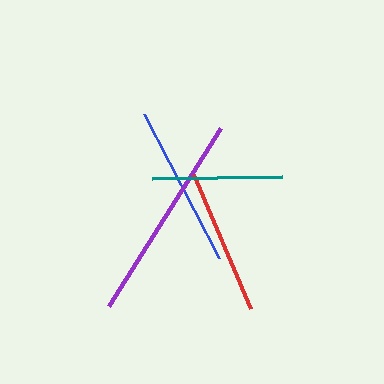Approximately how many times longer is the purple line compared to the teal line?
The purple line is approximately 1.6 times the length of the teal line.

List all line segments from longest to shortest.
From longest to shortest: purple, blue, red, teal.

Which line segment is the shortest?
The teal line is the shortest at approximately 130 pixels.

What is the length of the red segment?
The red segment is approximately 146 pixels long.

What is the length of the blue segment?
The blue segment is approximately 162 pixels long.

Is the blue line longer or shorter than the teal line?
The blue line is longer than the teal line.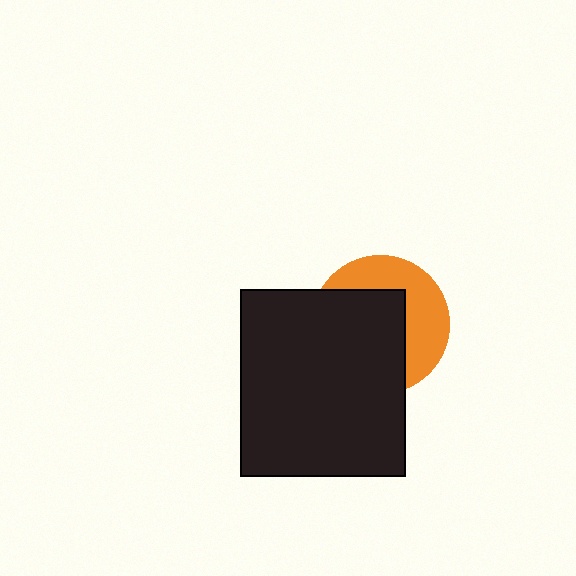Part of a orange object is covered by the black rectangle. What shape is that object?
It is a circle.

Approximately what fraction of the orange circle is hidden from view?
Roughly 57% of the orange circle is hidden behind the black rectangle.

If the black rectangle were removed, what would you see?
You would see the complete orange circle.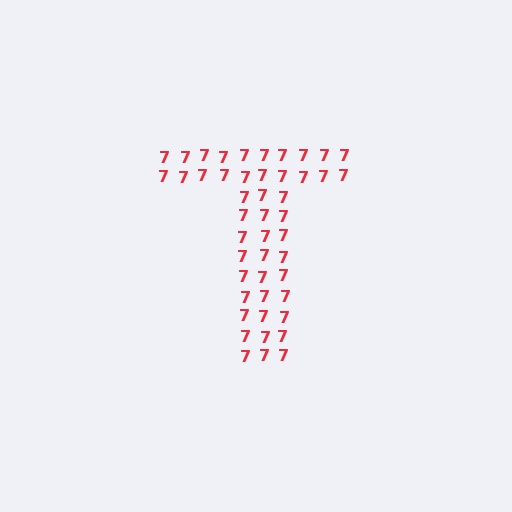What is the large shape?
The large shape is the letter T.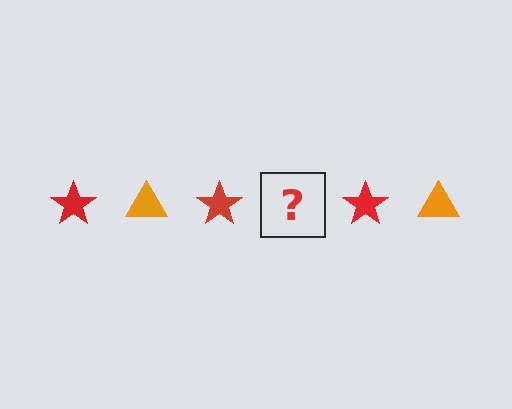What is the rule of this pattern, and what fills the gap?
The rule is that the pattern alternates between red star and orange triangle. The gap should be filled with an orange triangle.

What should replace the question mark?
The question mark should be replaced with an orange triangle.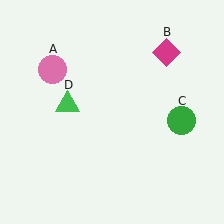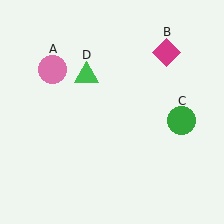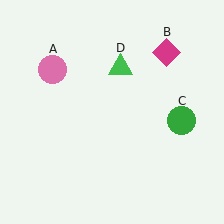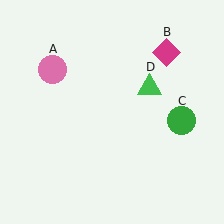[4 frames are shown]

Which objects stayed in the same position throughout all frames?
Pink circle (object A) and magenta diamond (object B) and green circle (object C) remained stationary.